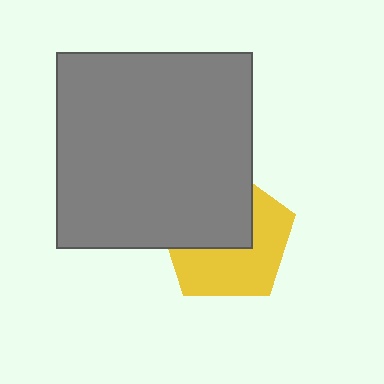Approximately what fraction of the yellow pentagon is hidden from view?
Roughly 48% of the yellow pentagon is hidden behind the gray square.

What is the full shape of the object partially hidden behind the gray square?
The partially hidden object is a yellow pentagon.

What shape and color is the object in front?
The object in front is a gray square.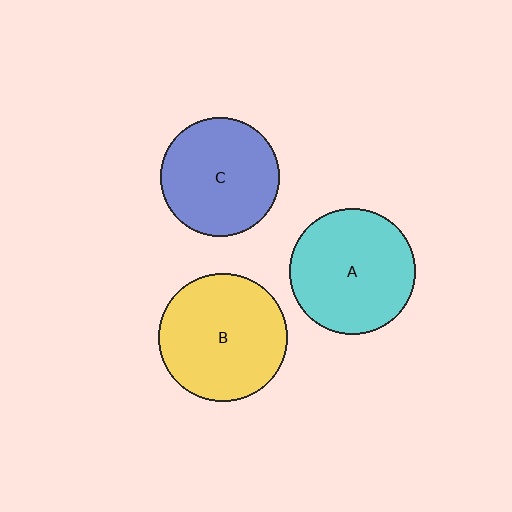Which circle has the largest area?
Circle B (yellow).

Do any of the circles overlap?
No, none of the circles overlap.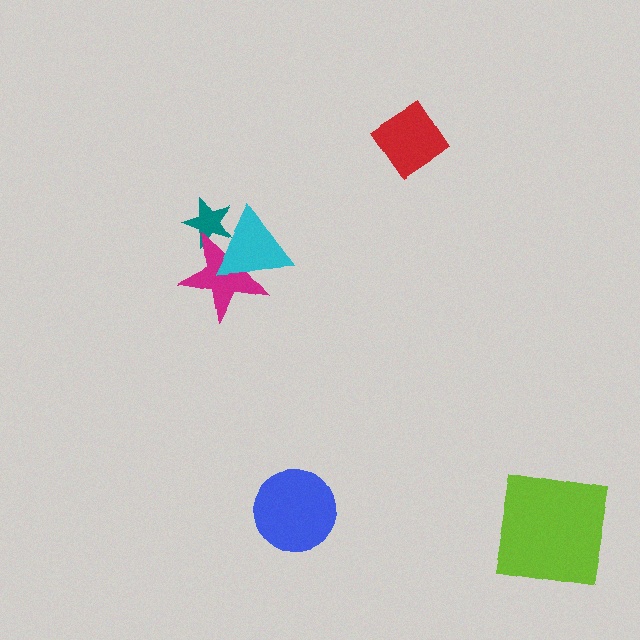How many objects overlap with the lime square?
0 objects overlap with the lime square.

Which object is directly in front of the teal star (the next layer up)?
The magenta star is directly in front of the teal star.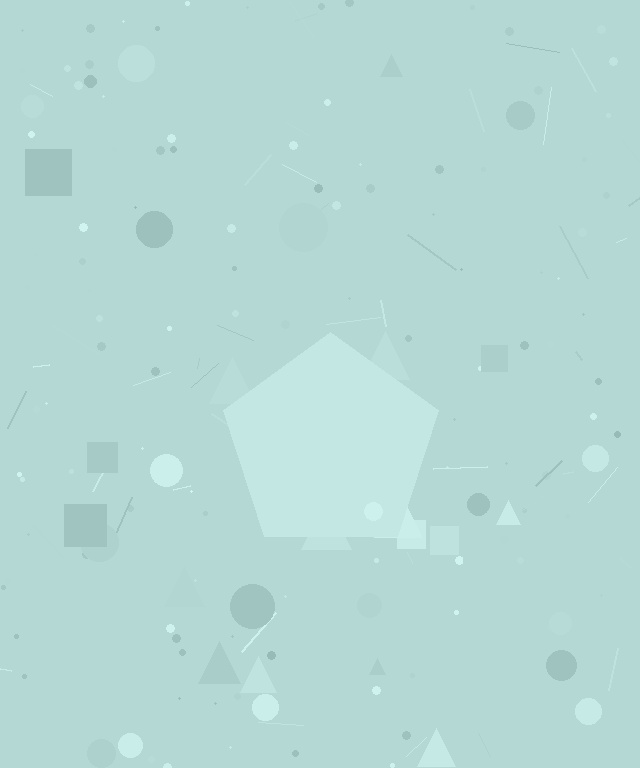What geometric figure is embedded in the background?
A pentagon is embedded in the background.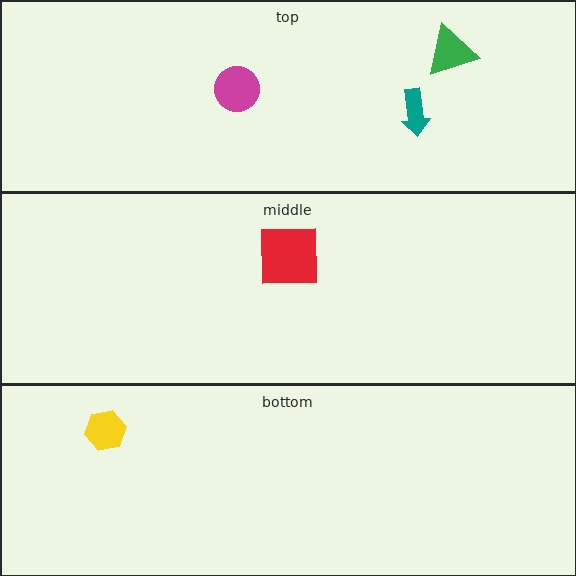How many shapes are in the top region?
3.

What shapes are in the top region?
The magenta circle, the green triangle, the teal arrow.